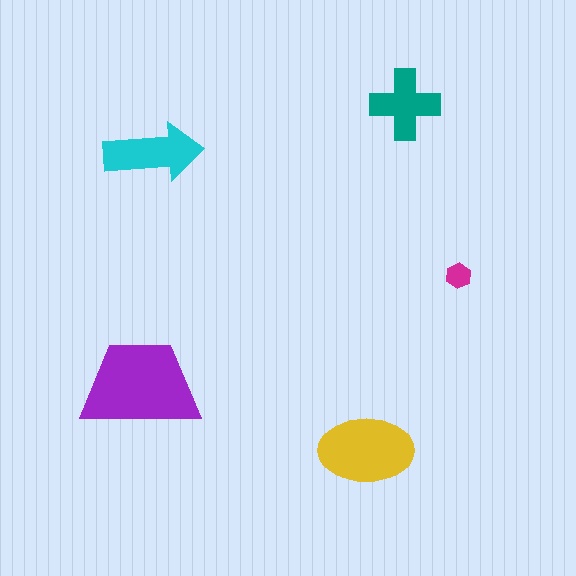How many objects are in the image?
There are 5 objects in the image.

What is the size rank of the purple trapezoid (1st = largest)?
1st.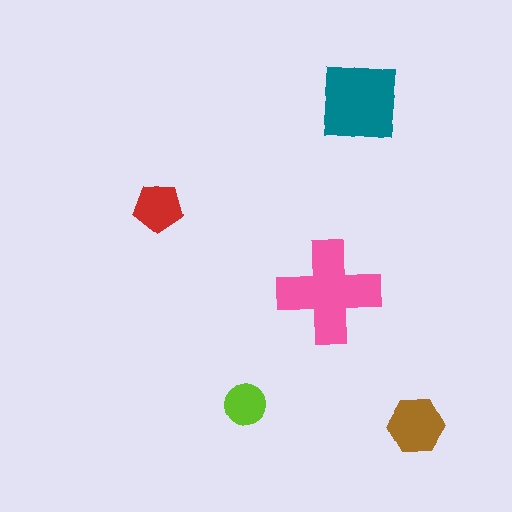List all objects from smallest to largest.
The lime circle, the red pentagon, the brown hexagon, the teal square, the pink cross.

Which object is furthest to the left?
The red pentagon is leftmost.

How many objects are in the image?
There are 5 objects in the image.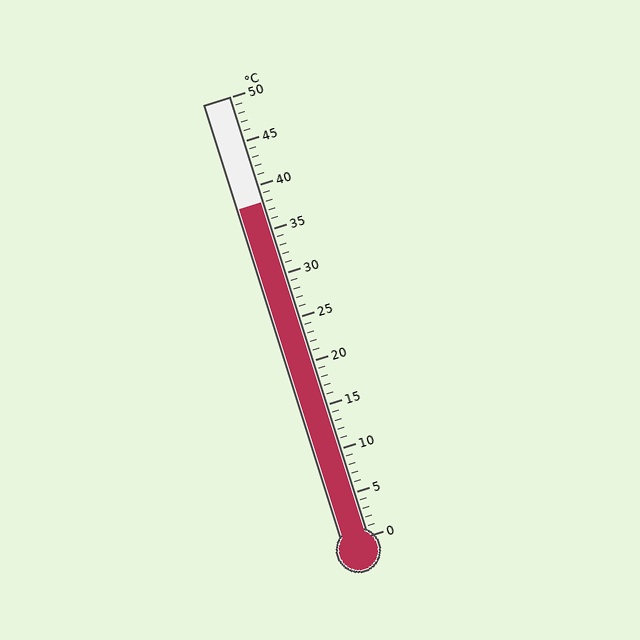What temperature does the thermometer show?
The thermometer shows approximately 38°C.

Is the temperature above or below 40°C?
The temperature is below 40°C.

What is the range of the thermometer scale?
The thermometer scale ranges from 0°C to 50°C.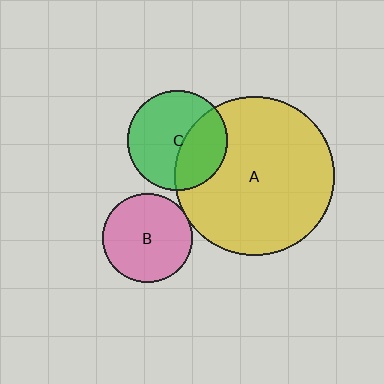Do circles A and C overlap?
Yes.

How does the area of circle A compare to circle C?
Approximately 2.6 times.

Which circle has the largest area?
Circle A (yellow).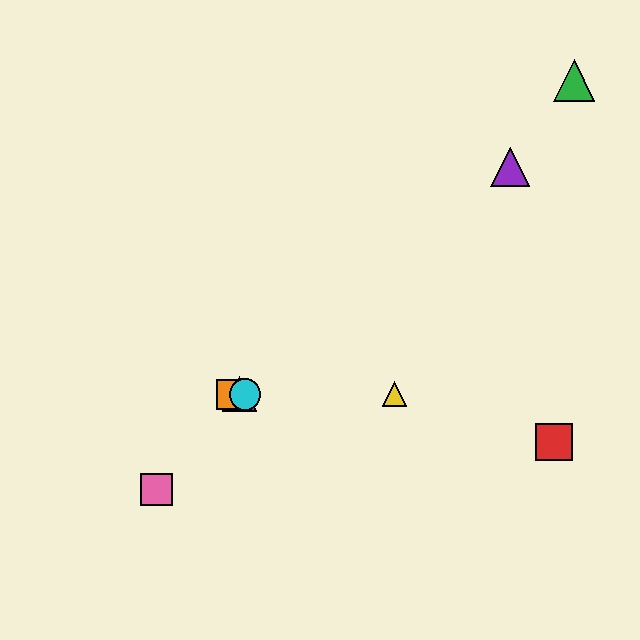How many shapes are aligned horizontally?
4 shapes (the blue triangle, the yellow triangle, the orange square, the cyan circle) are aligned horizontally.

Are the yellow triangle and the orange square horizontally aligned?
Yes, both are at y≈394.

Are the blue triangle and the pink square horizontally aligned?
No, the blue triangle is at y≈394 and the pink square is at y≈490.